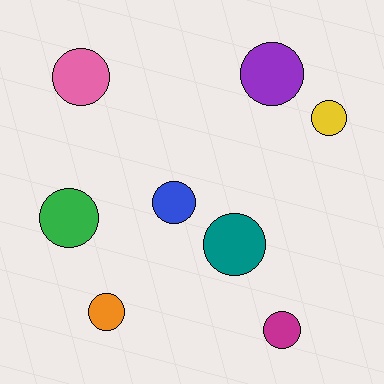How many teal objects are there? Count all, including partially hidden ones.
There is 1 teal object.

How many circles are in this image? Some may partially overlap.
There are 8 circles.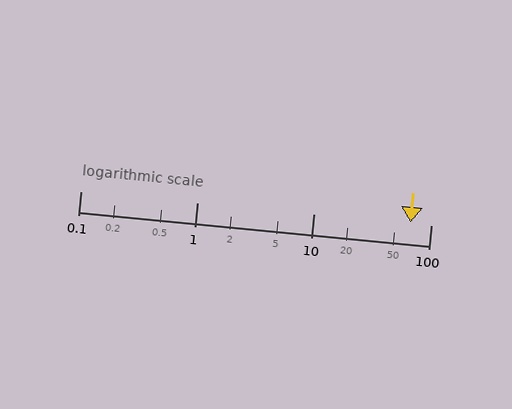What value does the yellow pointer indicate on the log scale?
The pointer indicates approximately 67.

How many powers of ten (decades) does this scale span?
The scale spans 3 decades, from 0.1 to 100.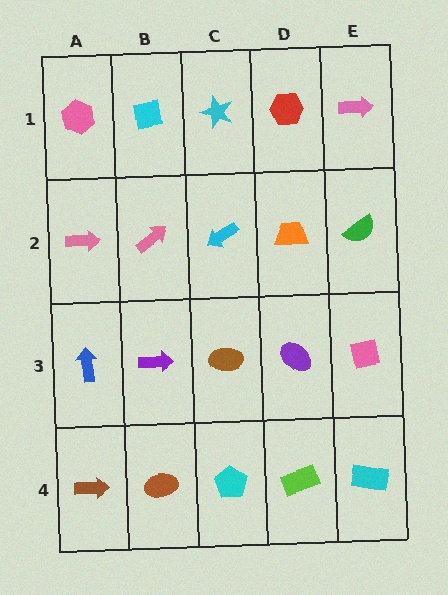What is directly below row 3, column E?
A cyan rectangle.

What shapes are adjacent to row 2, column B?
A cyan square (row 1, column B), a purple arrow (row 3, column B), a pink arrow (row 2, column A), a cyan arrow (row 2, column C).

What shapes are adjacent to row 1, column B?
A pink arrow (row 2, column B), a pink hexagon (row 1, column A), a cyan star (row 1, column C).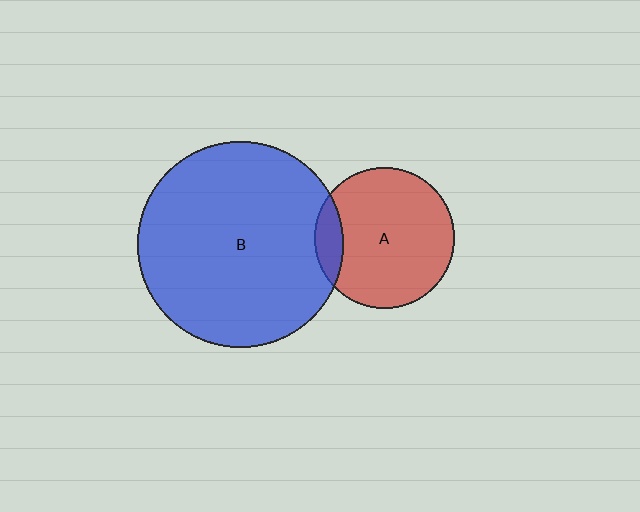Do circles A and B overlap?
Yes.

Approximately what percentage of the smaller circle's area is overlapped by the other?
Approximately 10%.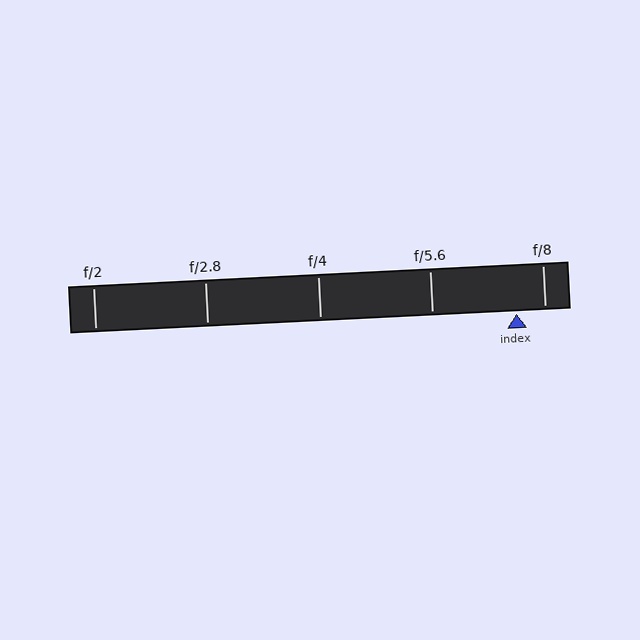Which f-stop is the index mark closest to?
The index mark is closest to f/8.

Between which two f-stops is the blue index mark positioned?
The index mark is between f/5.6 and f/8.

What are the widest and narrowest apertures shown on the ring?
The widest aperture shown is f/2 and the narrowest is f/8.